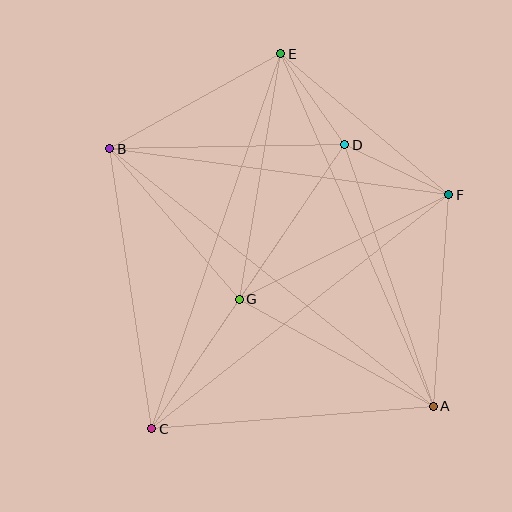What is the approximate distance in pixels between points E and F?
The distance between E and F is approximately 220 pixels.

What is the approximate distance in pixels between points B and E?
The distance between B and E is approximately 196 pixels.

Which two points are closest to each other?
Points D and E are closest to each other.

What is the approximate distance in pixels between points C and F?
The distance between C and F is approximately 378 pixels.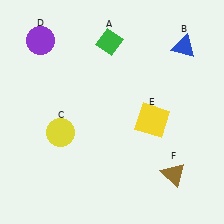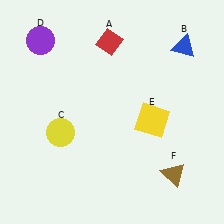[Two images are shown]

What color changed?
The diamond (A) changed from green in Image 1 to red in Image 2.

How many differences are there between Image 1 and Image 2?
There is 1 difference between the two images.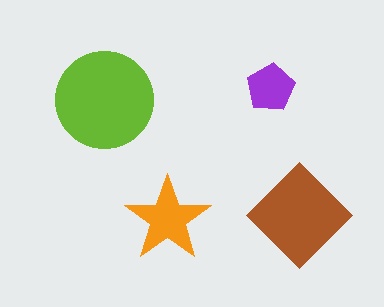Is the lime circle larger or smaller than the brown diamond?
Larger.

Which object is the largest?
The lime circle.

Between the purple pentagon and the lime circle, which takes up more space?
The lime circle.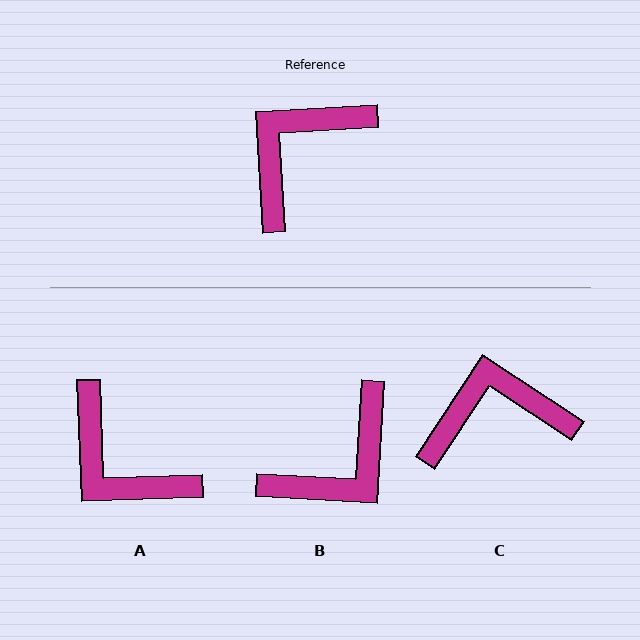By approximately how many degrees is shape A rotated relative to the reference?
Approximately 89 degrees counter-clockwise.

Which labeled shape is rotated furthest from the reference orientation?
B, about 174 degrees away.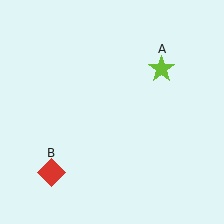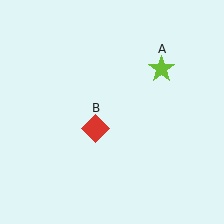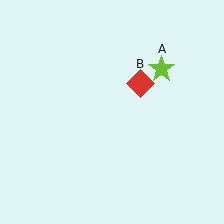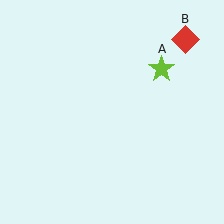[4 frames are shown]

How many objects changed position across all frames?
1 object changed position: red diamond (object B).